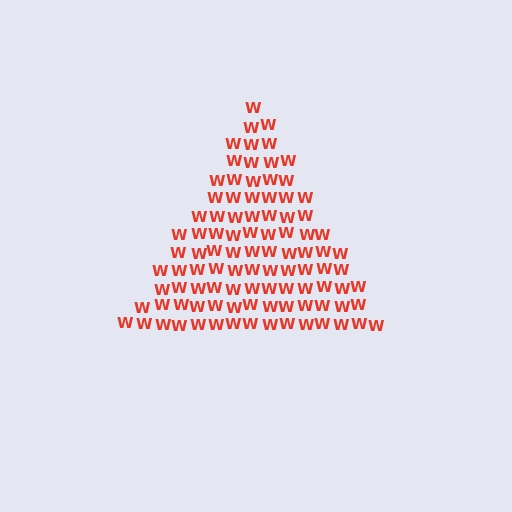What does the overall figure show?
The overall figure shows a triangle.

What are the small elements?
The small elements are letter W's.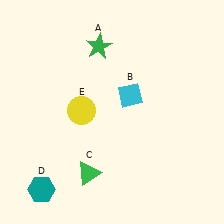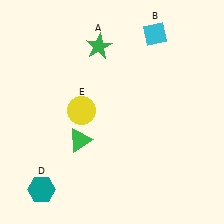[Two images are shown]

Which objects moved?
The objects that moved are: the cyan diamond (B), the green triangle (C).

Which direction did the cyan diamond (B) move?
The cyan diamond (B) moved up.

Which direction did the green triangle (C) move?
The green triangle (C) moved up.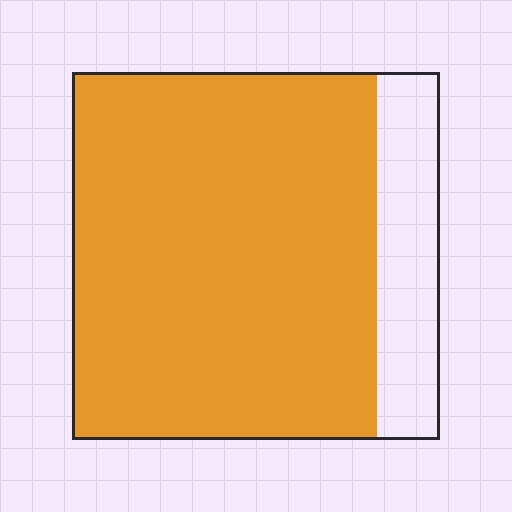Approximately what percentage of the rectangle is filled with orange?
Approximately 85%.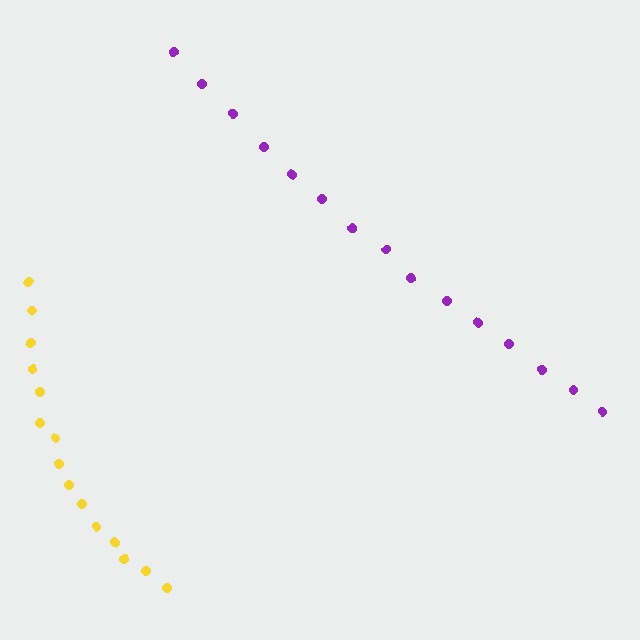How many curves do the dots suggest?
There are 2 distinct paths.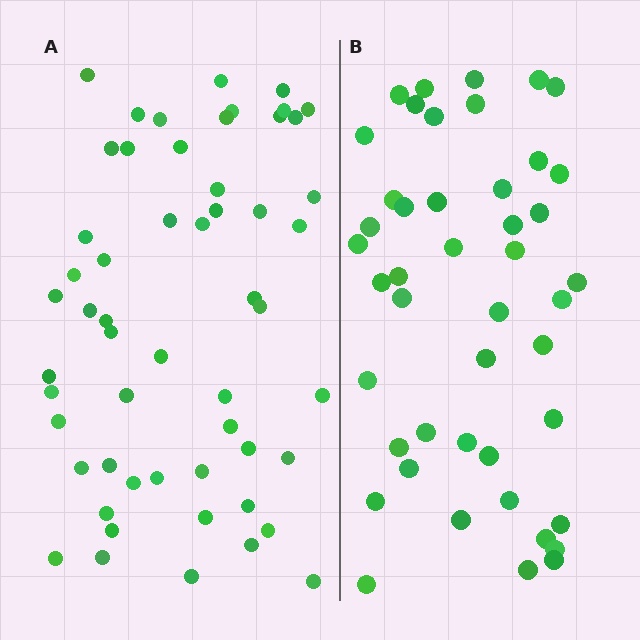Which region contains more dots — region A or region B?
Region A (the left region) has more dots.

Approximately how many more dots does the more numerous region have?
Region A has roughly 10 or so more dots than region B.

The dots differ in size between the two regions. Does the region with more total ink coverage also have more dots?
No. Region B has more total ink coverage because its dots are larger, but region A actually contains more individual dots. Total area can be misleading — the number of items is what matters here.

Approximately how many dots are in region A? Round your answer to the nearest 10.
About 60 dots. (The exact count is 55, which rounds to 60.)